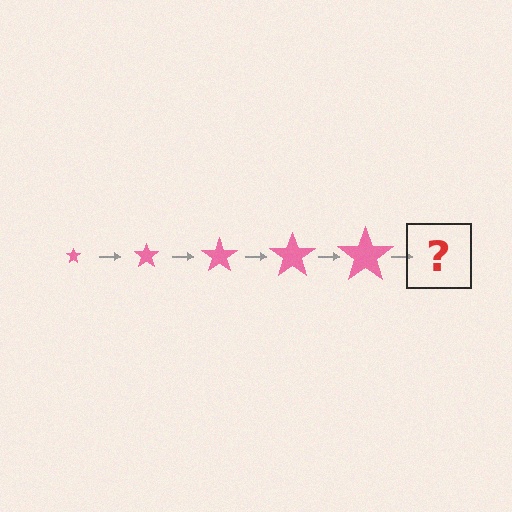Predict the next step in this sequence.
The next step is a pink star, larger than the previous one.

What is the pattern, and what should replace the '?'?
The pattern is that the star gets progressively larger each step. The '?' should be a pink star, larger than the previous one.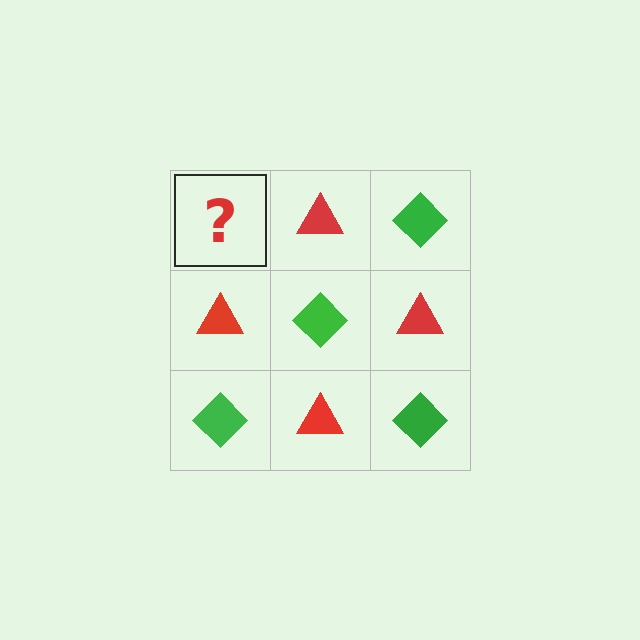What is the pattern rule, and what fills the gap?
The rule is that it alternates green diamond and red triangle in a checkerboard pattern. The gap should be filled with a green diamond.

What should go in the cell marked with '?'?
The missing cell should contain a green diamond.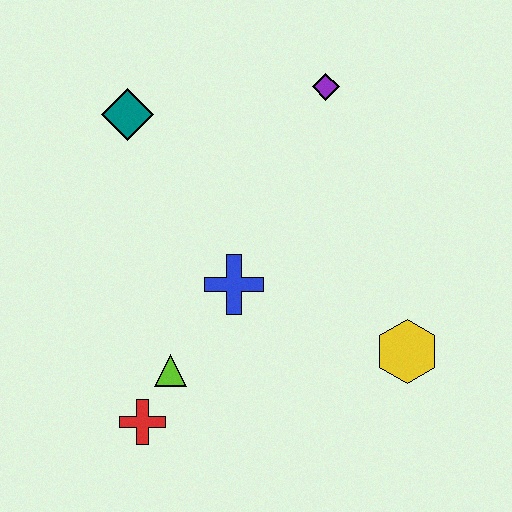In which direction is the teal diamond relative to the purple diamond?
The teal diamond is to the left of the purple diamond.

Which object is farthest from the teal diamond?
The yellow hexagon is farthest from the teal diamond.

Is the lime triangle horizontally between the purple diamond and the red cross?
Yes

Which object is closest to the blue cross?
The lime triangle is closest to the blue cross.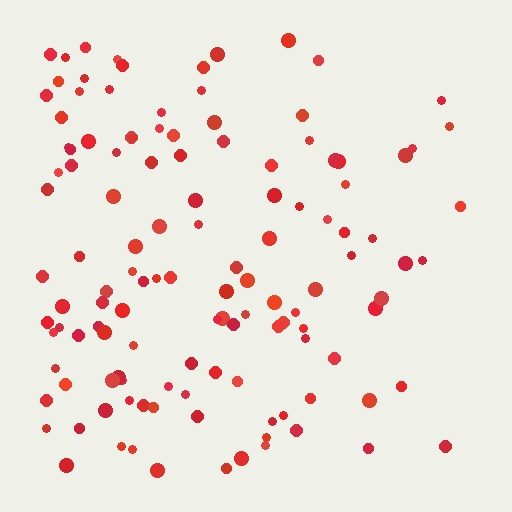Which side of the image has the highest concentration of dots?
The left.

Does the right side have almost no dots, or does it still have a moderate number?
Still a moderate number, just noticeably fewer than the left.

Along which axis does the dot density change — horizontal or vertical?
Horizontal.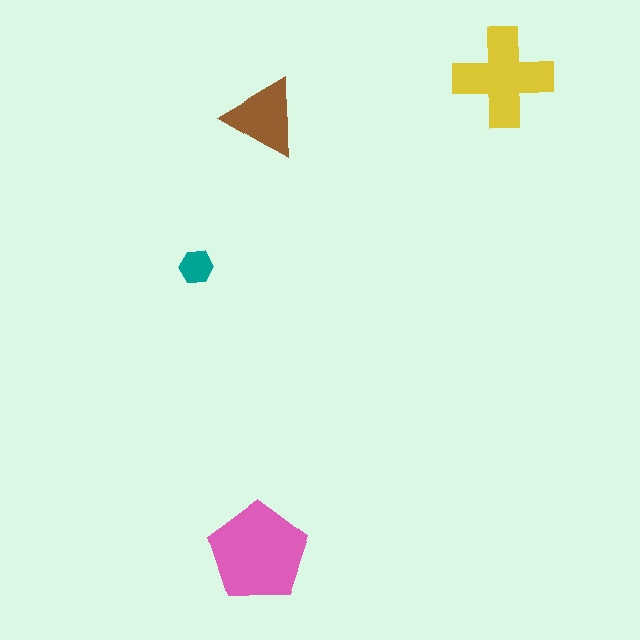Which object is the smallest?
The teal hexagon.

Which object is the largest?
The pink pentagon.